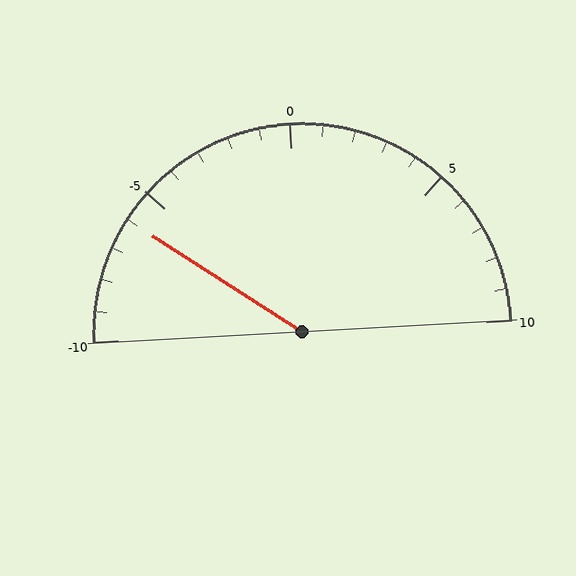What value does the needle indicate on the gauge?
The needle indicates approximately -6.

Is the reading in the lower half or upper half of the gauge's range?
The reading is in the lower half of the range (-10 to 10).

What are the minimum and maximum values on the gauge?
The gauge ranges from -10 to 10.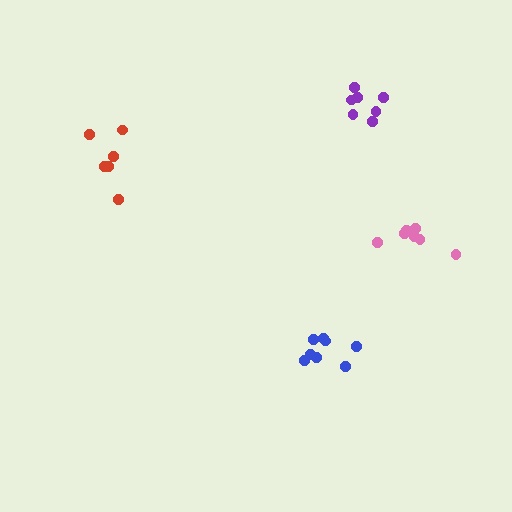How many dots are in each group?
Group 1: 6 dots, Group 2: 8 dots, Group 3: 7 dots, Group 4: 7 dots (28 total).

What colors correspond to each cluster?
The clusters are colored: red, blue, purple, pink.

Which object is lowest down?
The blue cluster is bottommost.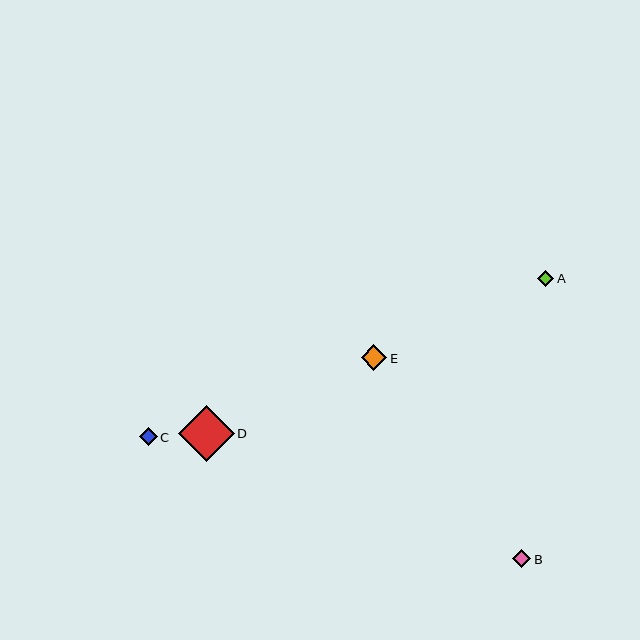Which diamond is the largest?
Diamond D is the largest with a size of approximately 55 pixels.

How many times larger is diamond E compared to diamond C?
Diamond E is approximately 1.4 times the size of diamond C.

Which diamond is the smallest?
Diamond A is the smallest with a size of approximately 16 pixels.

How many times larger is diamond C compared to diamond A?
Diamond C is approximately 1.1 times the size of diamond A.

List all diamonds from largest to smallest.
From largest to smallest: D, E, B, C, A.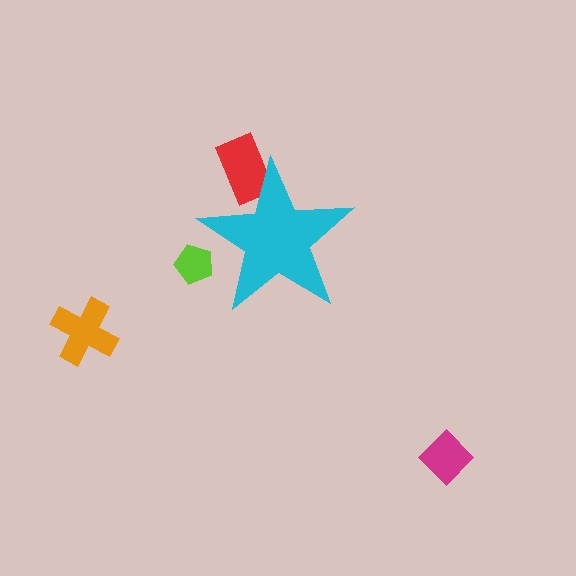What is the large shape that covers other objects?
A cyan star.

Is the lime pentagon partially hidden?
Yes, the lime pentagon is partially hidden behind the cyan star.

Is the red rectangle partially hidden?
Yes, the red rectangle is partially hidden behind the cyan star.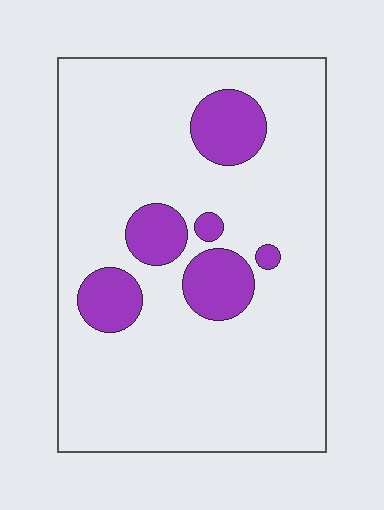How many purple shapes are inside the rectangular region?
6.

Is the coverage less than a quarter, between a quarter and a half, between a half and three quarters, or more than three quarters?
Less than a quarter.